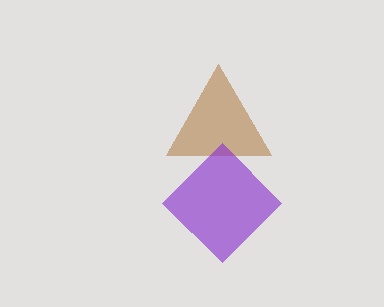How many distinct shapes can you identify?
There are 2 distinct shapes: a brown triangle, a purple diamond.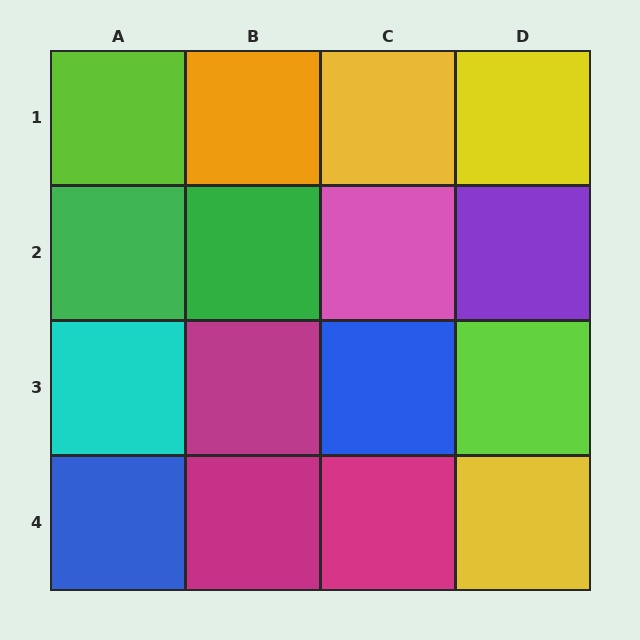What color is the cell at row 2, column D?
Purple.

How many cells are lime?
2 cells are lime.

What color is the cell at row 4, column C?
Magenta.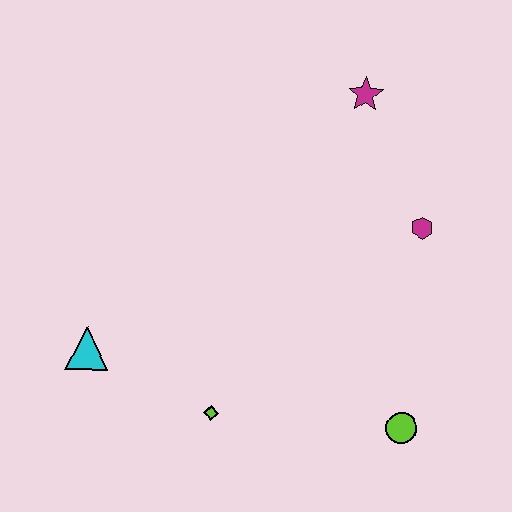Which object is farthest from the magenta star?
The cyan triangle is farthest from the magenta star.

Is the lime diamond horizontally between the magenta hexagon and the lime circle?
No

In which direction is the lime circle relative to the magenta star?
The lime circle is below the magenta star.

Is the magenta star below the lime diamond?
No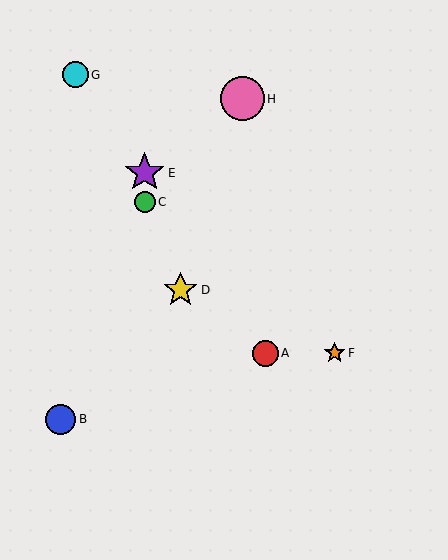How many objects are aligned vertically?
2 objects (C, E) are aligned vertically.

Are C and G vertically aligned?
No, C is at x≈145 and G is at x≈75.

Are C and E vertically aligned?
Yes, both are at x≈145.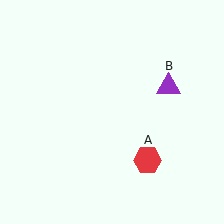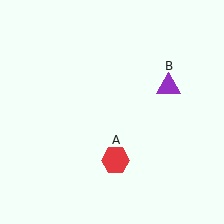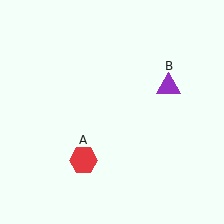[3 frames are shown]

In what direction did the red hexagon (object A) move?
The red hexagon (object A) moved left.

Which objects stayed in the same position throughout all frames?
Purple triangle (object B) remained stationary.